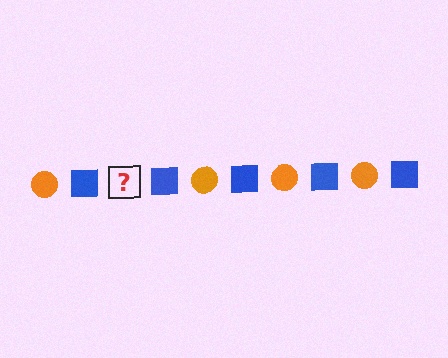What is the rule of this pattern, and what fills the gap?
The rule is that the pattern alternates between orange circle and blue square. The gap should be filled with an orange circle.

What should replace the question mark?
The question mark should be replaced with an orange circle.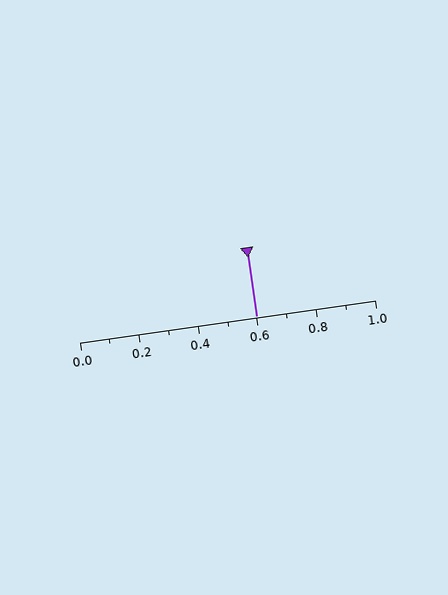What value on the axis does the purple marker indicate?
The marker indicates approximately 0.6.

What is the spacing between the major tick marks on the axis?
The major ticks are spaced 0.2 apart.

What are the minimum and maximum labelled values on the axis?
The axis runs from 0.0 to 1.0.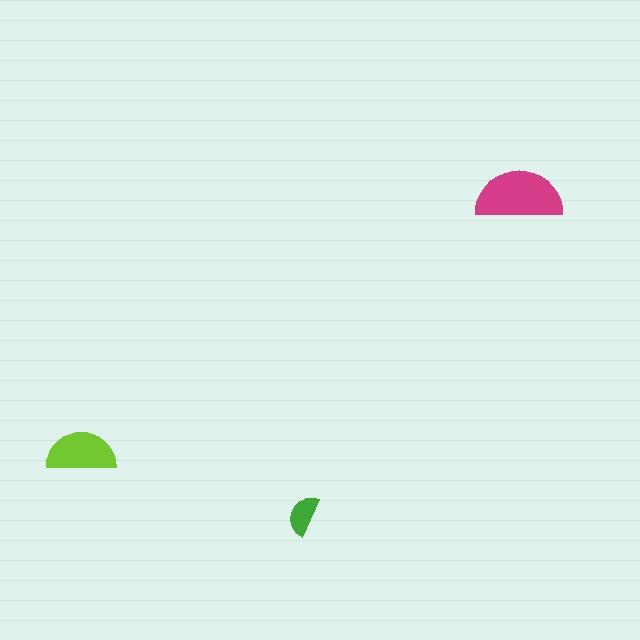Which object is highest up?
The magenta semicircle is topmost.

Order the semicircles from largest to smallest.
the magenta one, the lime one, the green one.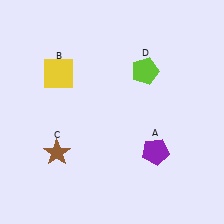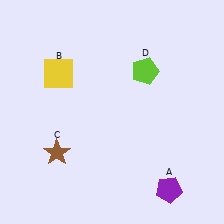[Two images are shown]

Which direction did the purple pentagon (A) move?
The purple pentagon (A) moved down.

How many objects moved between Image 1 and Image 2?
1 object moved between the two images.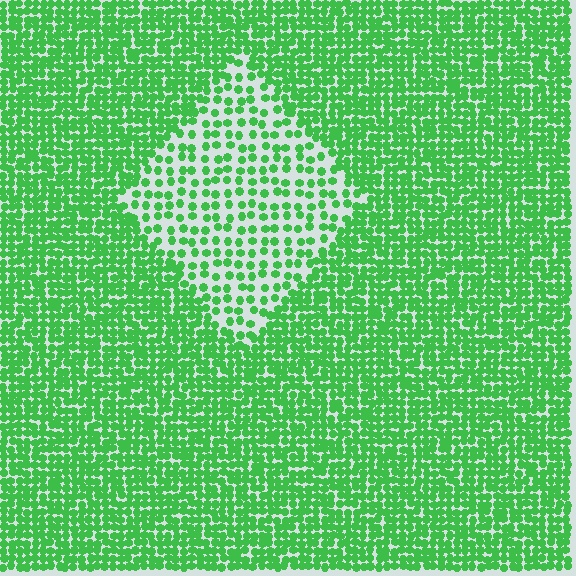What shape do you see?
I see a diamond.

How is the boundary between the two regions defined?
The boundary is defined by a change in element density (approximately 2.3x ratio). All elements are the same color, size, and shape.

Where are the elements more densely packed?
The elements are more densely packed outside the diamond boundary.